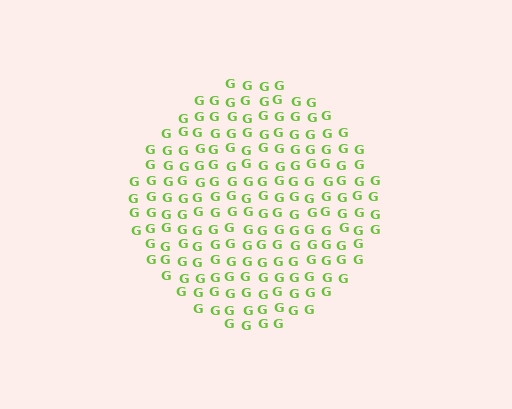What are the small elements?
The small elements are letter G's.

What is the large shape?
The large shape is a circle.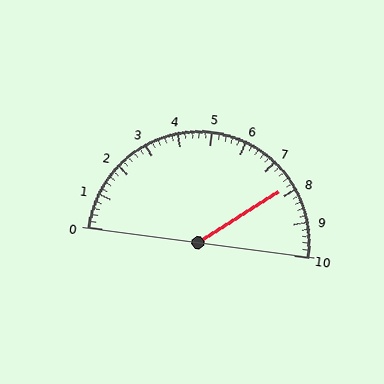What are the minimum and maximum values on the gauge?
The gauge ranges from 0 to 10.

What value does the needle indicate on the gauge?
The needle indicates approximately 7.8.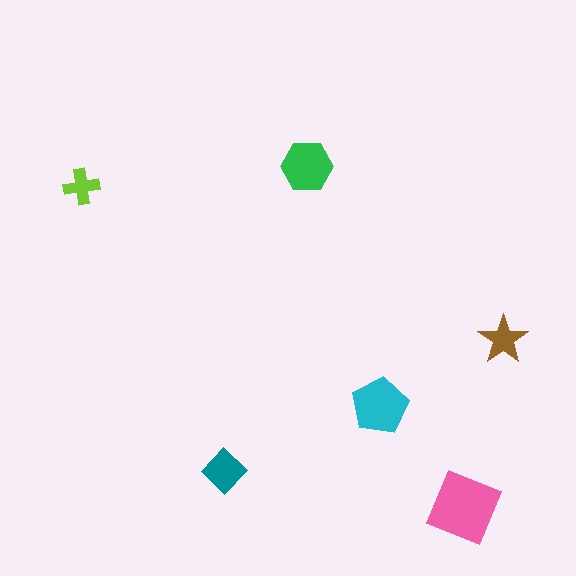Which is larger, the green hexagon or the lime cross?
The green hexagon.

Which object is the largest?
The pink square.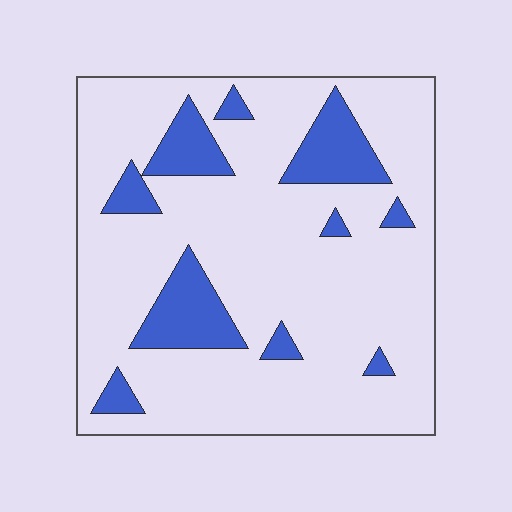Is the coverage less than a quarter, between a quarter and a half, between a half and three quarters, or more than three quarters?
Less than a quarter.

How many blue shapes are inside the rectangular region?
10.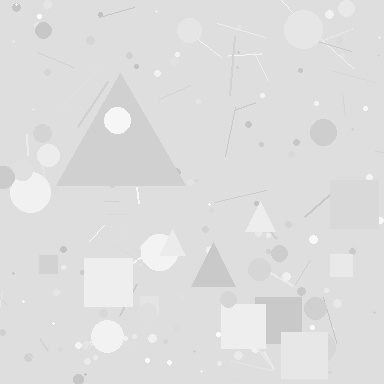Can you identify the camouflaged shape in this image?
The camouflaged shape is a triangle.